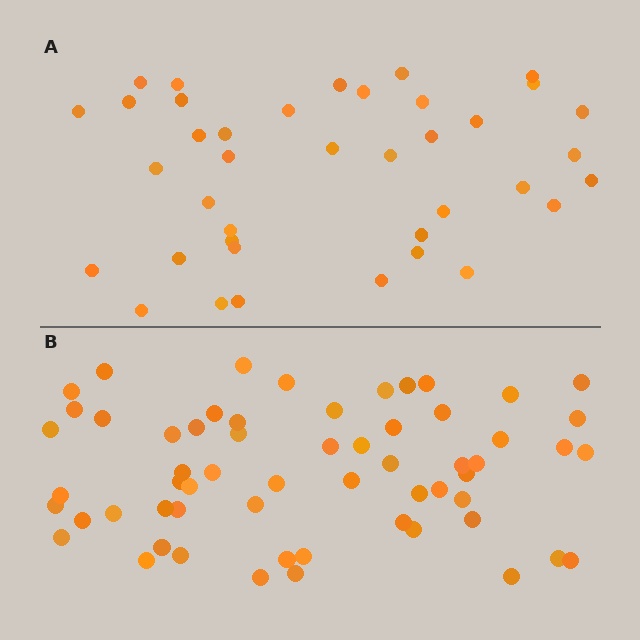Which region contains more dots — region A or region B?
Region B (the bottom region) has more dots.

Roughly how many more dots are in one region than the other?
Region B has approximately 20 more dots than region A.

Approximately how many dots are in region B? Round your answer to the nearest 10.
About 60 dots.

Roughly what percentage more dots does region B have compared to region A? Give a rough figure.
About 55% more.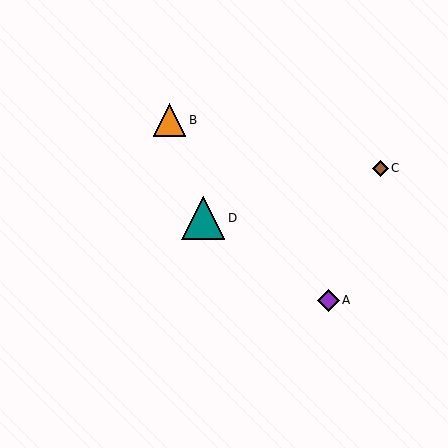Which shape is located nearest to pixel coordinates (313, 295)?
The purple diamond (labeled A) at (328, 300) is nearest to that location.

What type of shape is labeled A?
Shape A is a purple diamond.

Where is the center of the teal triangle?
The center of the teal triangle is at (203, 218).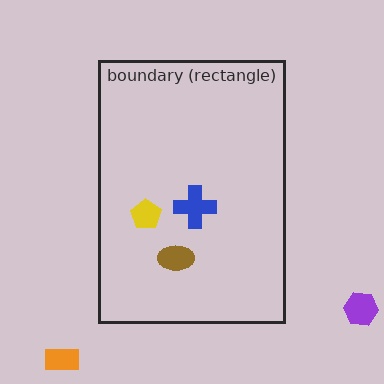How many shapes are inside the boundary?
3 inside, 2 outside.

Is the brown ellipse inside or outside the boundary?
Inside.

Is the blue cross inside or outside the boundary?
Inside.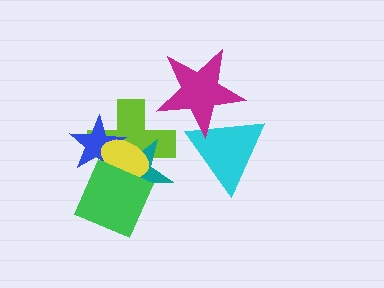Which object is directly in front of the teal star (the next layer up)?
The blue star is directly in front of the teal star.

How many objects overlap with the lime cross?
4 objects overlap with the lime cross.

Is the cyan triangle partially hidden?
Yes, it is partially covered by another shape.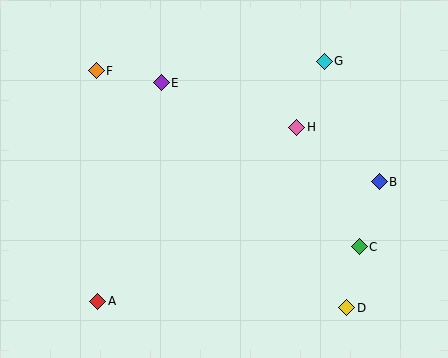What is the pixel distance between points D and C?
The distance between D and C is 62 pixels.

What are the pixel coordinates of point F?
Point F is at (96, 71).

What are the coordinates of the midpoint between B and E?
The midpoint between B and E is at (270, 132).